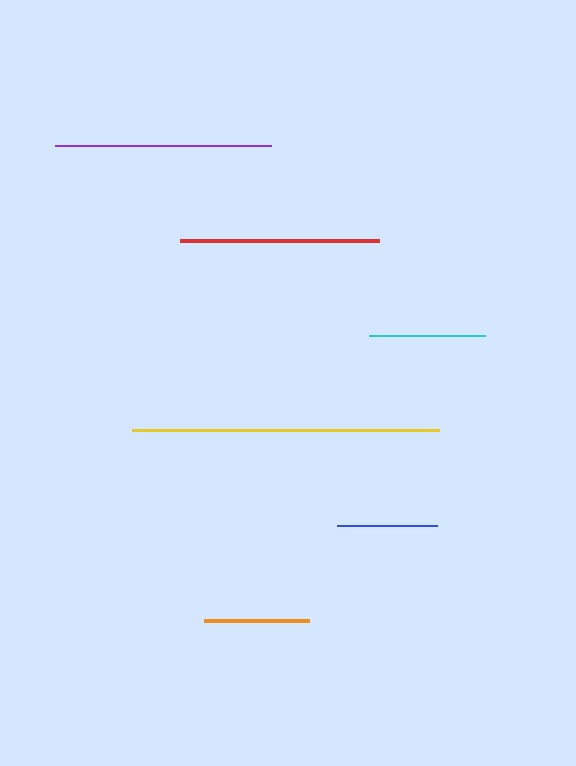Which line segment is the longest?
The yellow line is the longest at approximately 307 pixels.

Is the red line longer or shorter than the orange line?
The red line is longer than the orange line.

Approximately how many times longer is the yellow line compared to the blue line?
The yellow line is approximately 3.1 times the length of the blue line.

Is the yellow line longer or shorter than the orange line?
The yellow line is longer than the orange line.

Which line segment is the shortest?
The blue line is the shortest at approximately 100 pixels.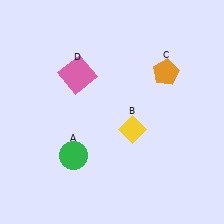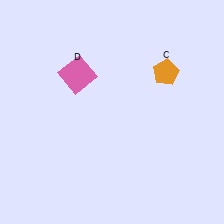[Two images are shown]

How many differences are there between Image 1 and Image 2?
There are 2 differences between the two images.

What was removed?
The green circle (A), the yellow diamond (B) were removed in Image 2.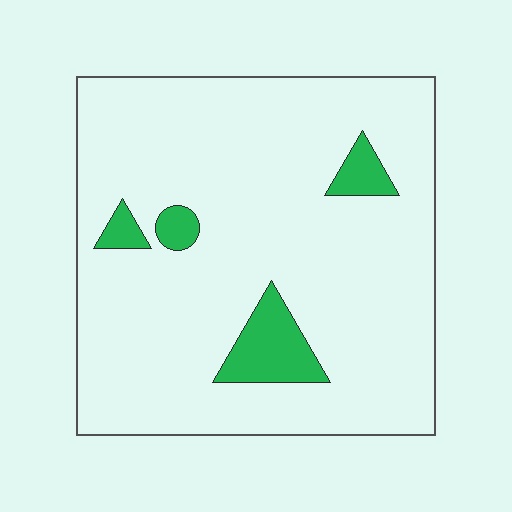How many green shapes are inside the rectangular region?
4.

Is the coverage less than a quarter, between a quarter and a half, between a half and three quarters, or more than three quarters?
Less than a quarter.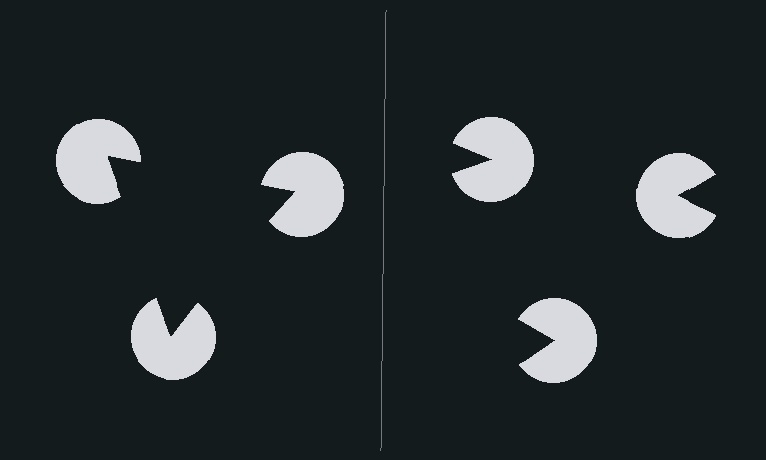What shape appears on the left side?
An illusory triangle.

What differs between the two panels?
The pac-man discs are positioned identically on both sides; only the wedge orientations differ. On the left they align to a triangle; on the right they are misaligned.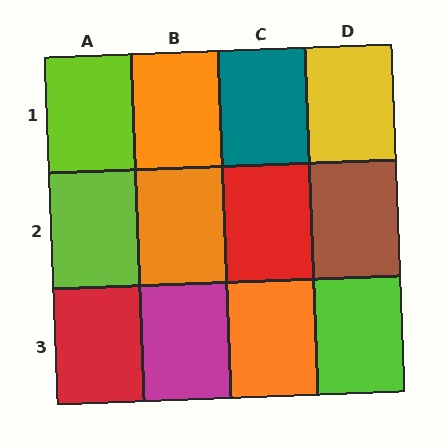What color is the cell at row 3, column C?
Orange.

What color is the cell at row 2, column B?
Orange.